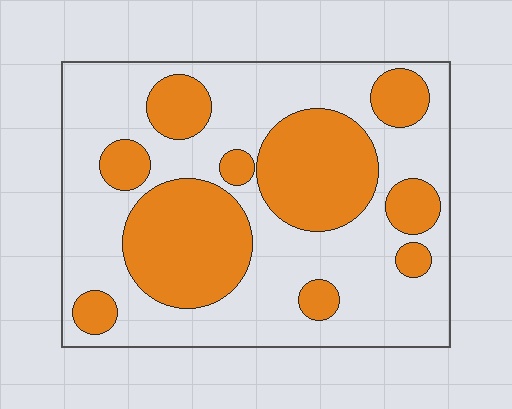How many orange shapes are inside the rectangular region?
10.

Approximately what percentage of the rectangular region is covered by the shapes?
Approximately 35%.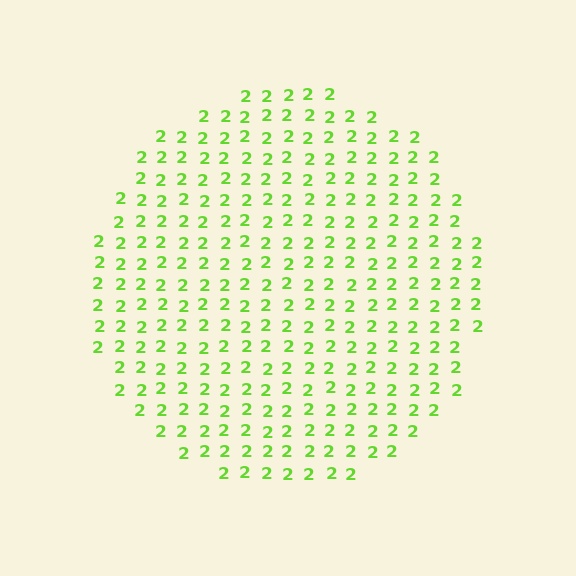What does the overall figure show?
The overall figure shows a circle.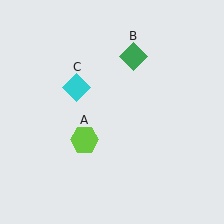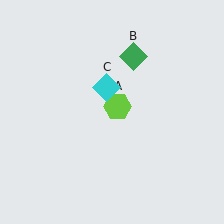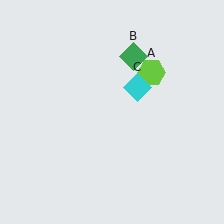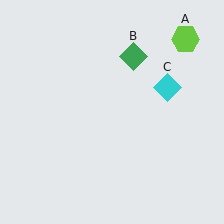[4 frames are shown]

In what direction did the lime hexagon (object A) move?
The lime hexagon (object A) moved up and to the right.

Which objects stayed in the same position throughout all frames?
Green diamond (object B) remained stationary.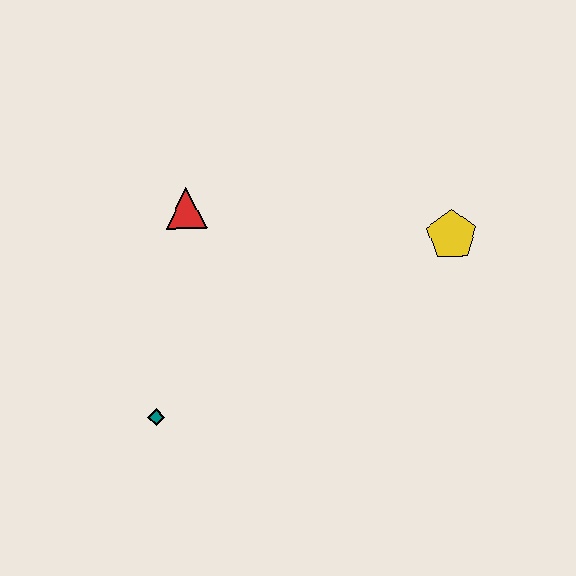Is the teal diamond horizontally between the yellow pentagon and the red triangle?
No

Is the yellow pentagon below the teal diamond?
No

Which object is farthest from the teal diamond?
The yellow pentagon is farthest from the teal diamond.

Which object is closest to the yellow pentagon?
The red triangle is closest to the yellow pentagon.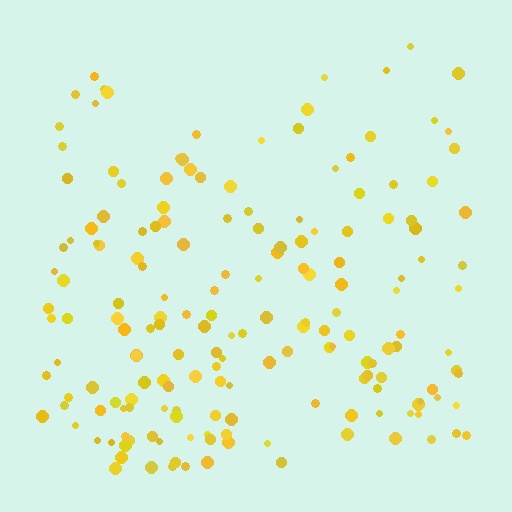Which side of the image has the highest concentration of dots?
The bottom.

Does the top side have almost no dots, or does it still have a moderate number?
Still a moderate number, just noticeably fewer than the bottom.